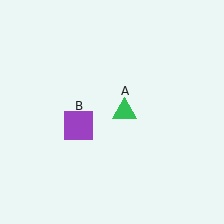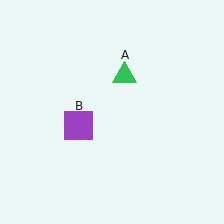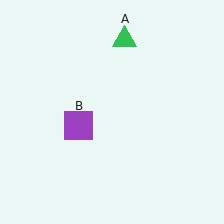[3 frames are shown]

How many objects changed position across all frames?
1 object changed position: green triangle (object A).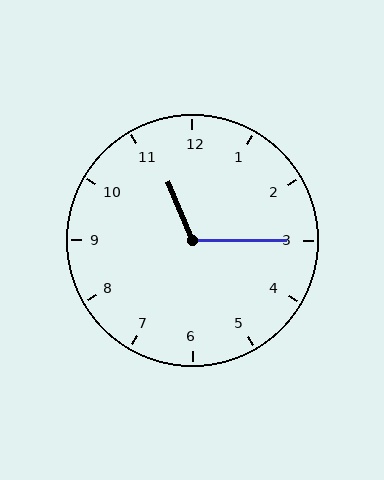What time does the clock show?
11:15.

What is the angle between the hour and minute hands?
Approximately 112 degrees.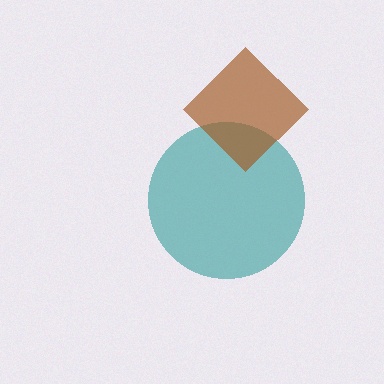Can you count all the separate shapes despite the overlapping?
Yes, there are 2 separate shapes.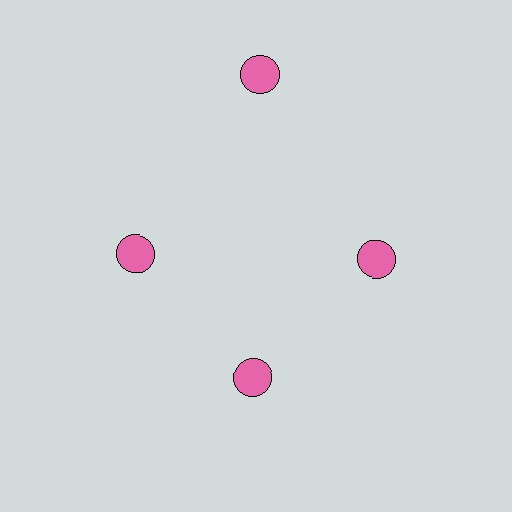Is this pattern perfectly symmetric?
No. The 4 pink circles are arranged in a ring, but one element near the 12 o'clock position is pushed outward from the center, breaking the 4-fold rotational symmetry.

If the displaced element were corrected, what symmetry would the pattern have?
It would have 4-fold rotational symmetry — the pattern would map onto itself every 90 degrees.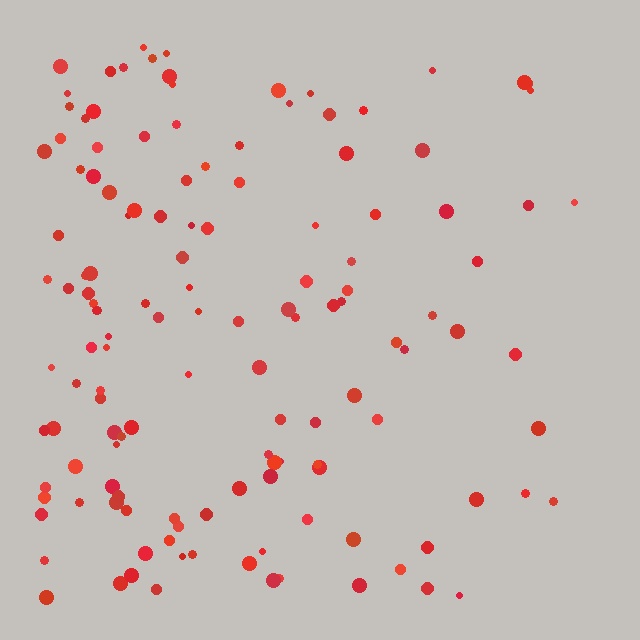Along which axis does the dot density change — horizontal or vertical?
Horizontal.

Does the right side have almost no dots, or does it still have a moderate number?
Still a moderate number, just noticeably fewer than the left.